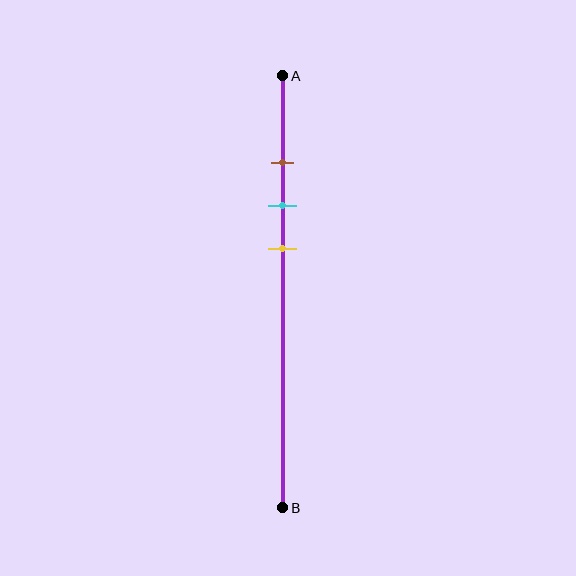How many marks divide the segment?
There are 3 marks dividing the segment.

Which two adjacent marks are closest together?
The brown and cyan marks are the closest adjacent pair.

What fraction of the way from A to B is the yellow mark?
The yellow mark is approximately 40% (0.4) of the way from A to B.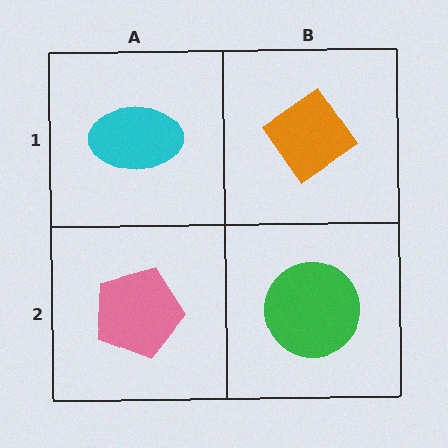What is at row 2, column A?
A pink pentagon.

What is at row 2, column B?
A green circle.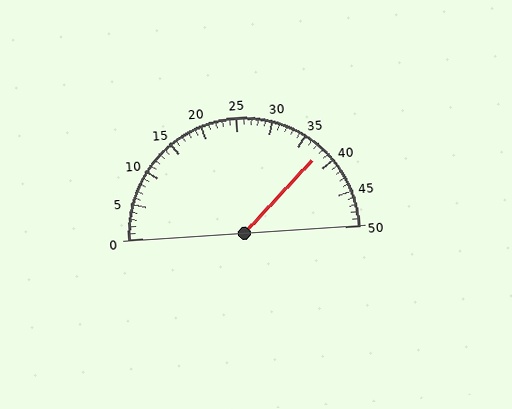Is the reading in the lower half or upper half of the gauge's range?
The reading is in the upper half of the range (0 to 50).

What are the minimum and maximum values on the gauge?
The gauge ranges from 0 to 50.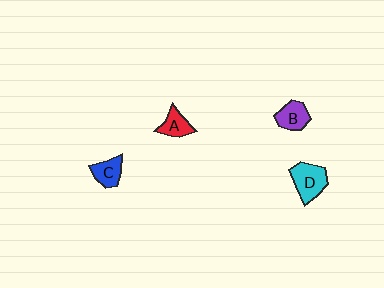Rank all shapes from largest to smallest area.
From largest to smallest: D (cyan), B (purple), C (blue), A (red).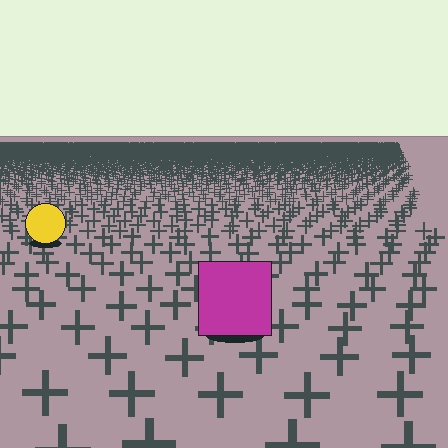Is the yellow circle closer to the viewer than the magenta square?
No. The magenta square is closer — you can tell from the texture gradient: the ground texture is coarser near it.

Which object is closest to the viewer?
The magenta square is closest. The texture marks near it are larger and more spread out.